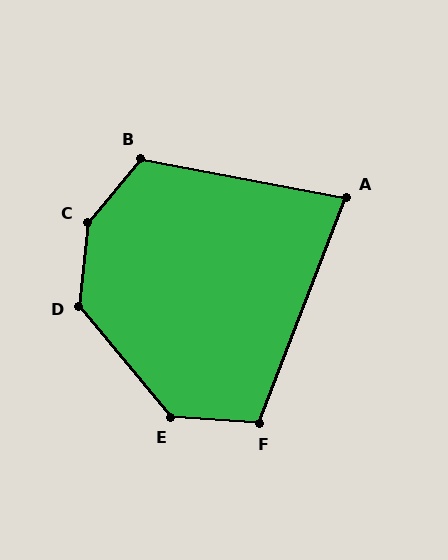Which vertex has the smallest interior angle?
A, at approximately 80 degrees.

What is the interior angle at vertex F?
Approximately 107 degrees (obtuse).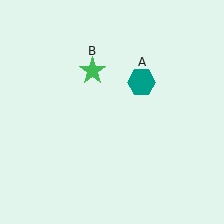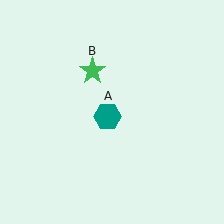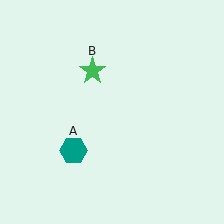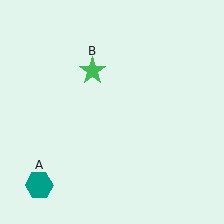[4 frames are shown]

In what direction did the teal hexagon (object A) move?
The teal hexagon (object A) moved down and to the left.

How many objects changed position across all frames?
1 object changed position: teal hexagon (object A).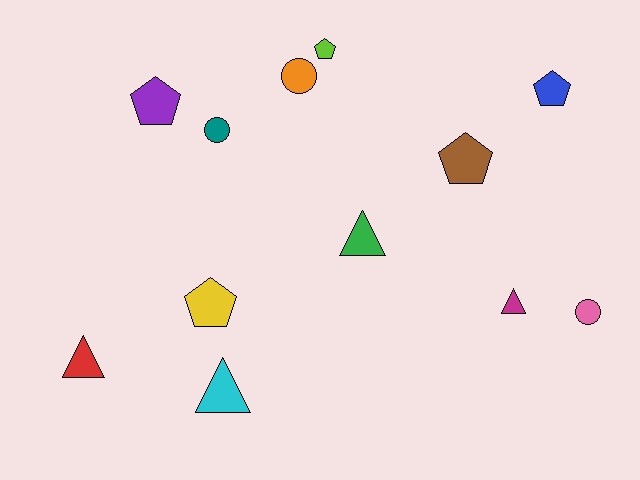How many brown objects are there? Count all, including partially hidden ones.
There is 1 brown object.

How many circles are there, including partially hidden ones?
There are 3 circles.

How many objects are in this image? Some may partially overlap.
There are 12 objects.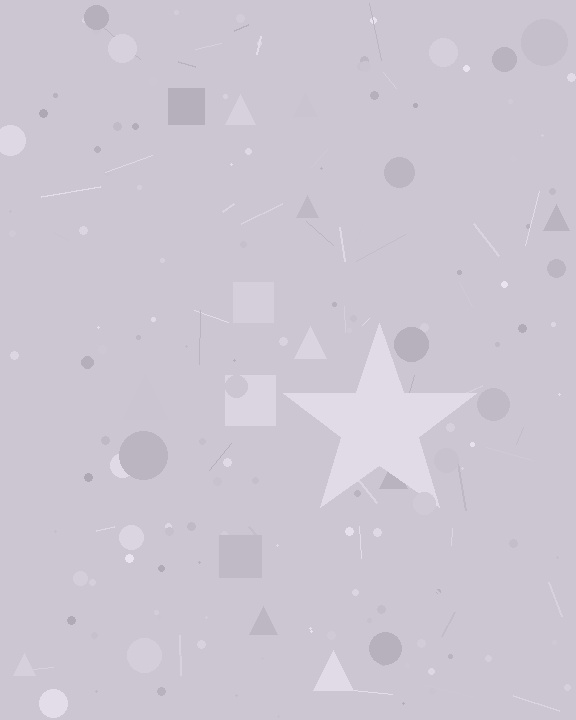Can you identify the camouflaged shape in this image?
The camouflaged shape is a star.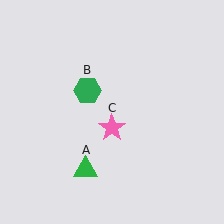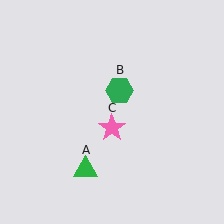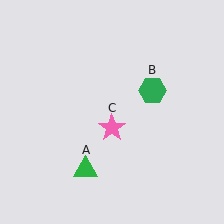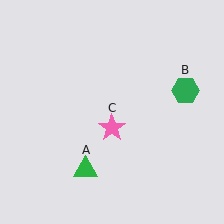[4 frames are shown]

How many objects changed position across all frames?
1 object changed position: green hexagon (object B).